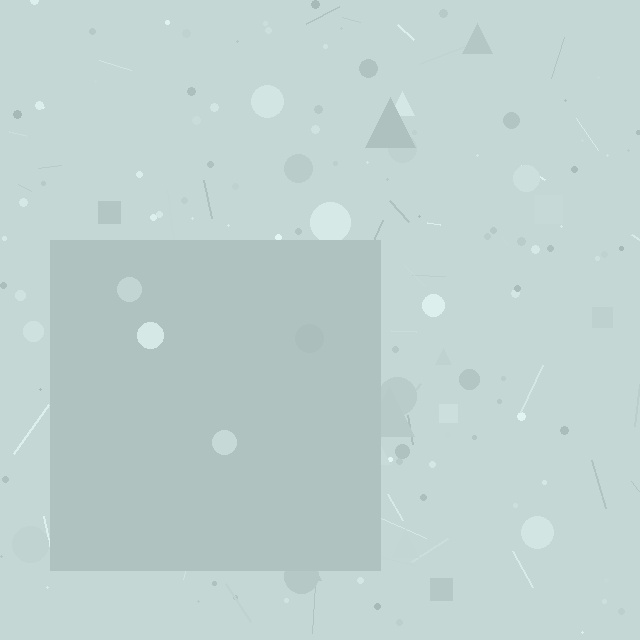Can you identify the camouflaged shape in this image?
The camouflaged shape is a square.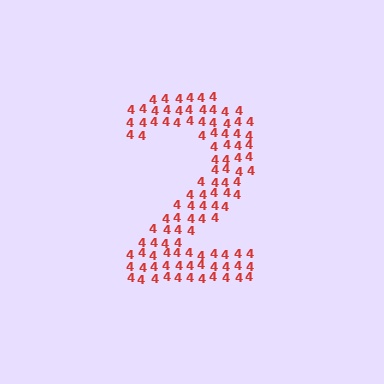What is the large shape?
The large shape is the digit 2.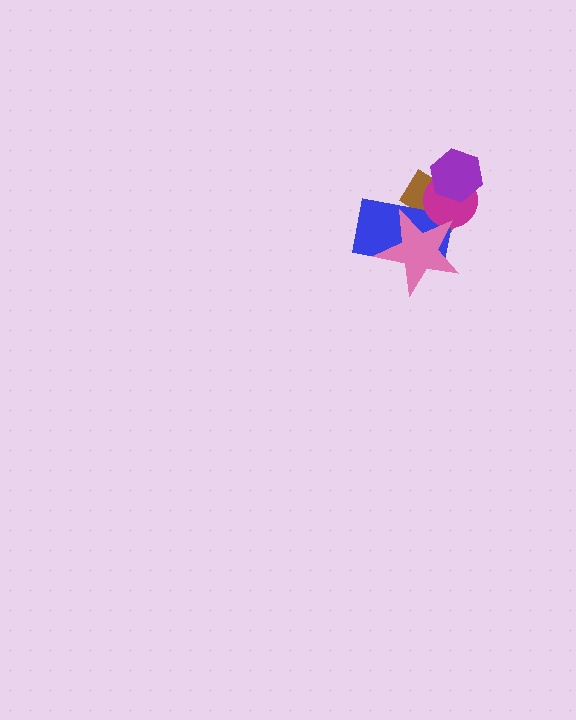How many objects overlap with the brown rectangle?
4 objects overlap with the brown rectangle.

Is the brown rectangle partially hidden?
Yes, it is partially covered by another shape.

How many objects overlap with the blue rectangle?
3 objects overlap with the blue rectangle.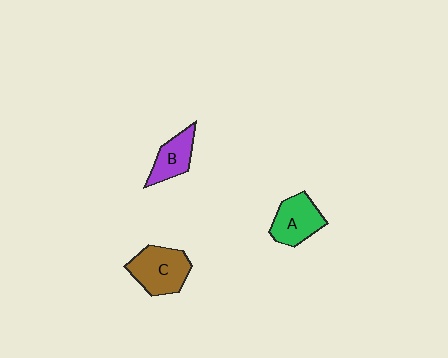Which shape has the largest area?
Shape C (brown).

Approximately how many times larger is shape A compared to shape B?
Approximately 1.3 times.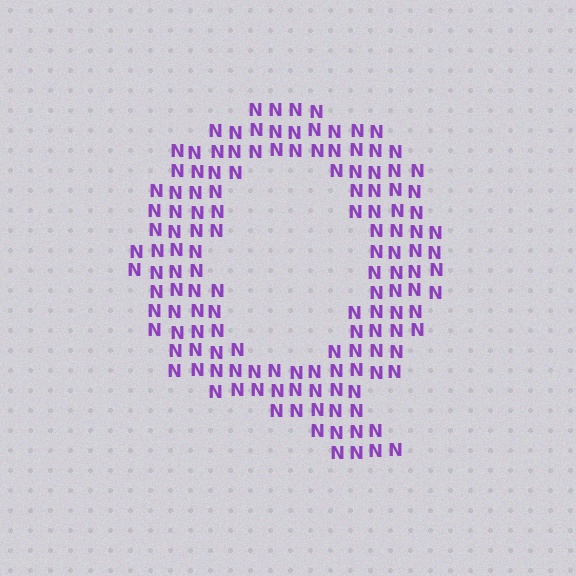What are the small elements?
The small elements are letter N's.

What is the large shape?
The large shape is the letter Q.